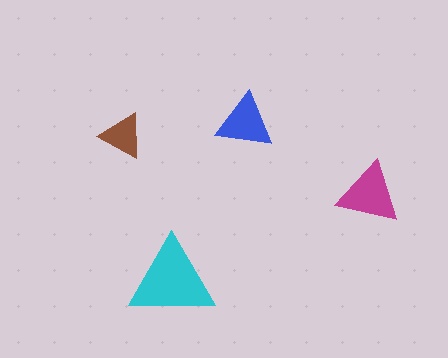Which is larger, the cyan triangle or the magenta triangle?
The cyan one.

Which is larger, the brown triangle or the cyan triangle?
The cyan one.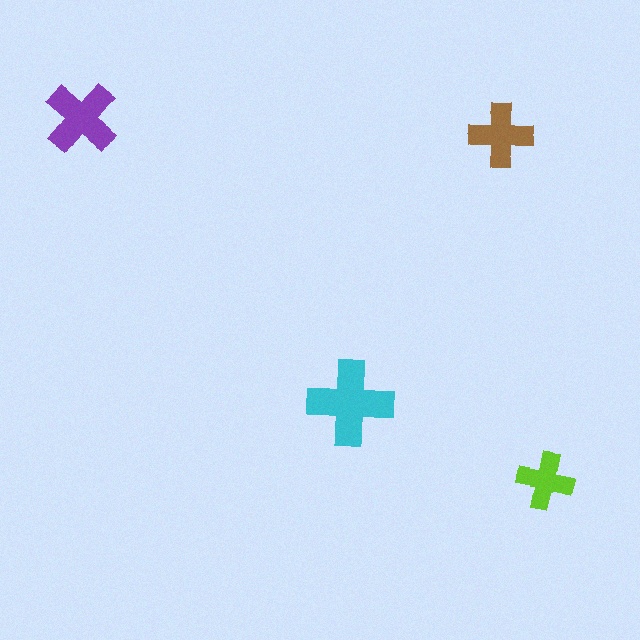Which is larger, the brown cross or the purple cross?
The purple one.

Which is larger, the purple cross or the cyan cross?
The cyan one.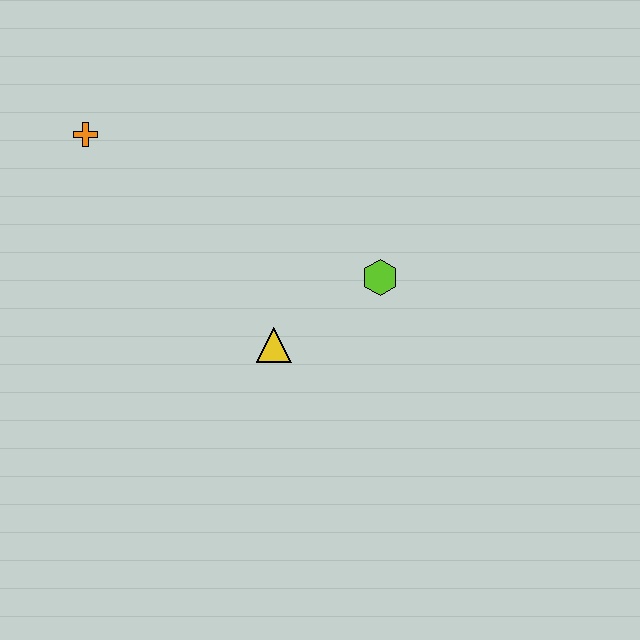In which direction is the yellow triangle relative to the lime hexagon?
The yellow triangle is to the left of the lime hexagon.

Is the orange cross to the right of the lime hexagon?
No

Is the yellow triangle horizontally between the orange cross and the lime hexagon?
Yes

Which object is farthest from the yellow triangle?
The orange cross is farthest from the yellow triangle.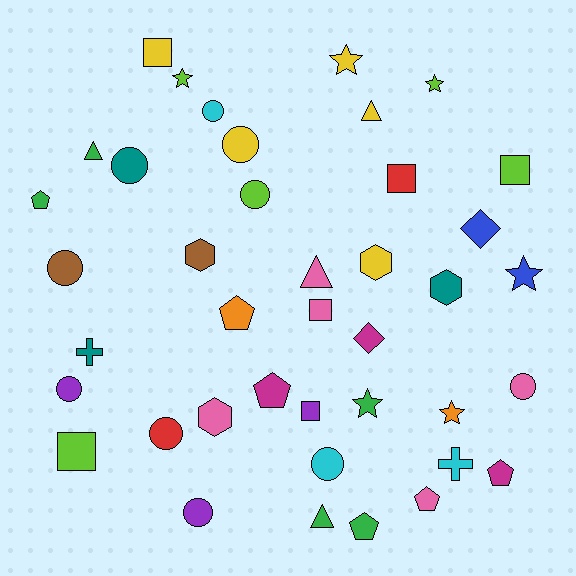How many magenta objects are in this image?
There are 3 magenta objects.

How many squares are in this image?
There are 6 squares.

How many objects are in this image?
There are 40 objects.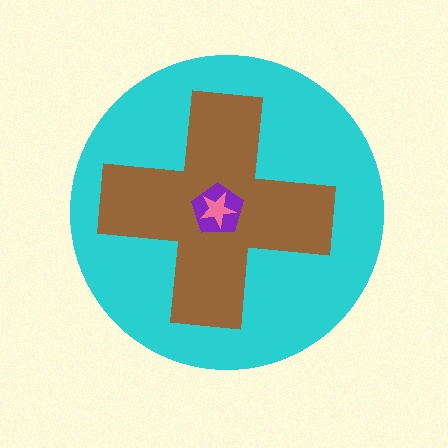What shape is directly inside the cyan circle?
The brown cross.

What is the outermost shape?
The cyan circle.